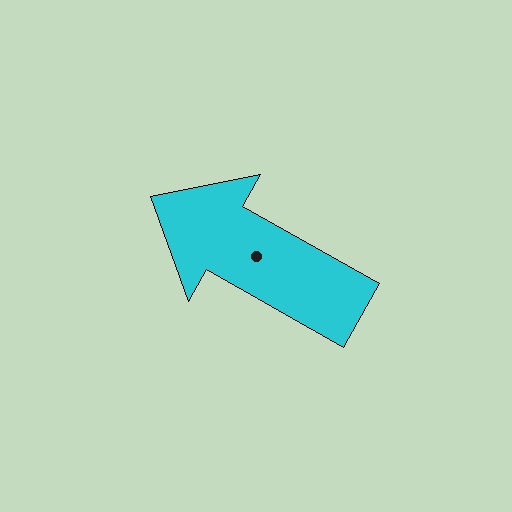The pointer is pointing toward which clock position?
Roughly 10 o'clock.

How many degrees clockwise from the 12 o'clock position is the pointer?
Approximately 299 degrees.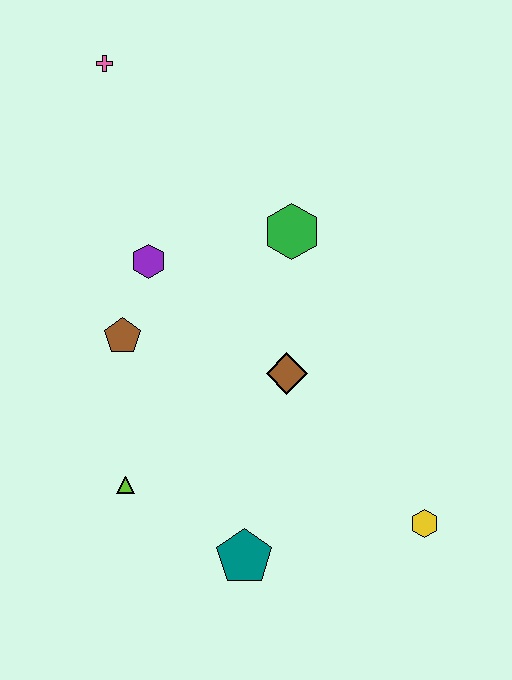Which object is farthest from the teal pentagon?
The pink cross is farthest from the teal pentagon.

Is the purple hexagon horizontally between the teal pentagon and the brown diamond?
No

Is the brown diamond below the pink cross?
Yes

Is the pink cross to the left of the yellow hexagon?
Yes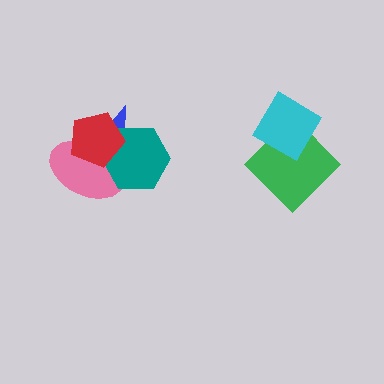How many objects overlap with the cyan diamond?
1 object overlaps with the cyan diamond.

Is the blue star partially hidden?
Yes, it is partially covered by another shape.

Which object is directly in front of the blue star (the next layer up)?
The pink ellipse is directly in front of the blue star.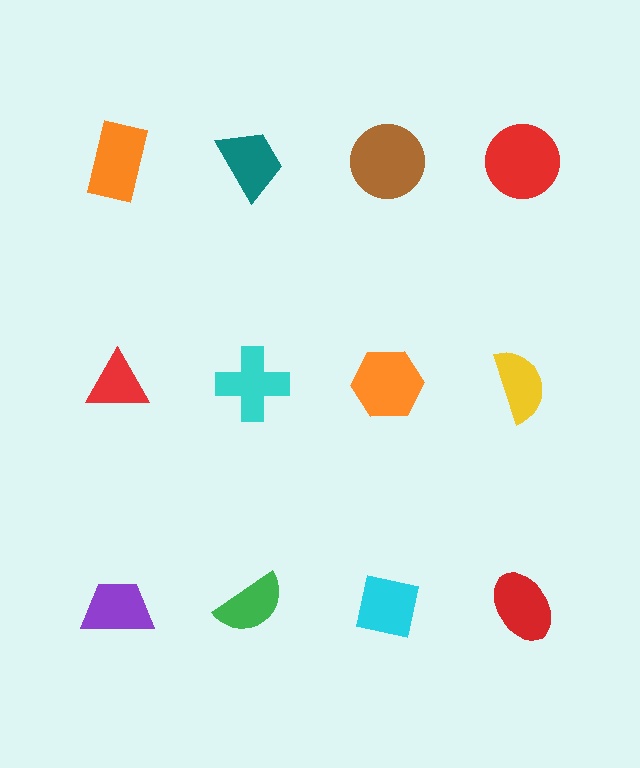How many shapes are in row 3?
4 shapes.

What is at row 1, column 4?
A red circle.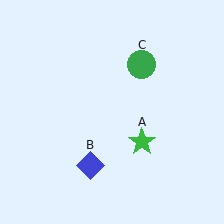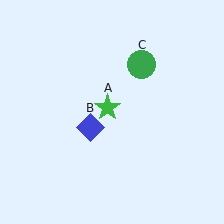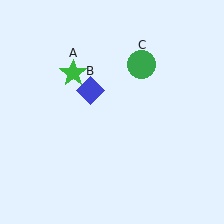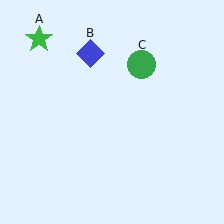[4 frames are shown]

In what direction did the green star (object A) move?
The green star (object A) moved up and to the left.